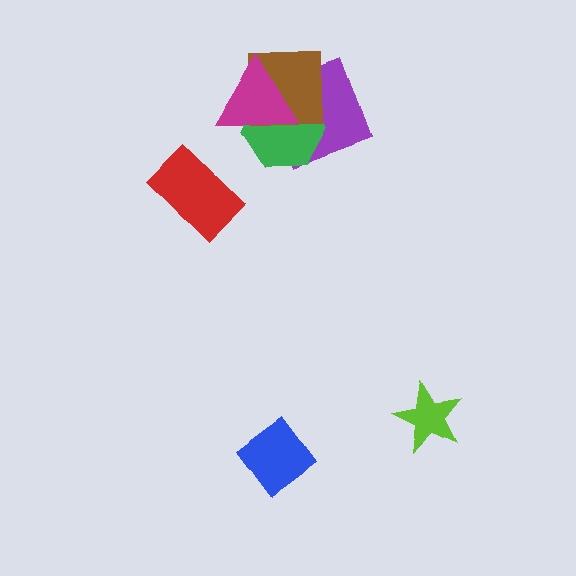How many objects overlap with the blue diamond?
0 objects overlap with the blue diamond.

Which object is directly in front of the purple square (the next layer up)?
The green hexagon is directly in front of the purple square.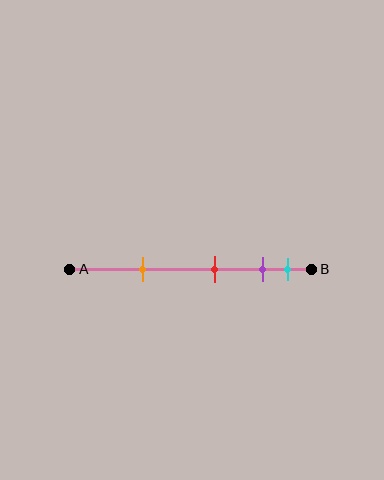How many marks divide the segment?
There are 4 marks dividing the segment.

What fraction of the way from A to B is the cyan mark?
The cyan mark is approximately 90% (0.9) of the way from A to B.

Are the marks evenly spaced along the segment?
No, the marks are not evenly spaced.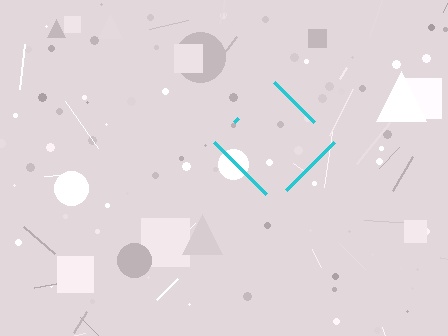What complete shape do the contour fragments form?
The contour fragments form a diamond.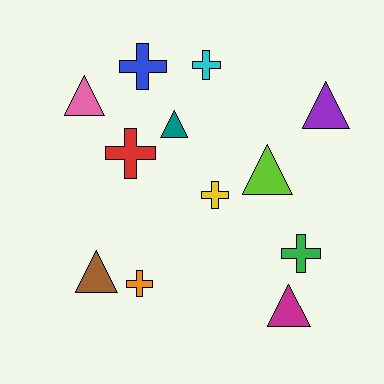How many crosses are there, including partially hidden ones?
There are 6 crosses.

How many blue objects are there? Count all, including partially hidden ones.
There is 1 blue object.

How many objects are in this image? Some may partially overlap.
There are 12 objects.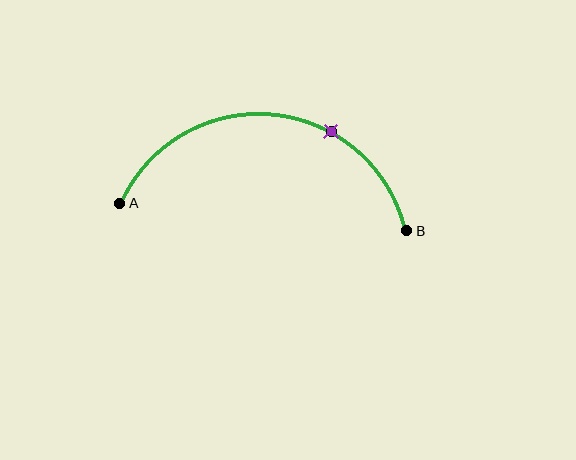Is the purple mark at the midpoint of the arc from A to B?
No. The purple mark lies on the arc but is closer to endpoint B. The arc midpoint would be at the point on the curve equidistant along the arc from both A and B.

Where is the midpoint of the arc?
The arc midpoint is the point on the curve farthest from the straight line joining A and B. It sits above that line.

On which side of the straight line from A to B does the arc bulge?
The arc bulges above the straight line connecting A and B.